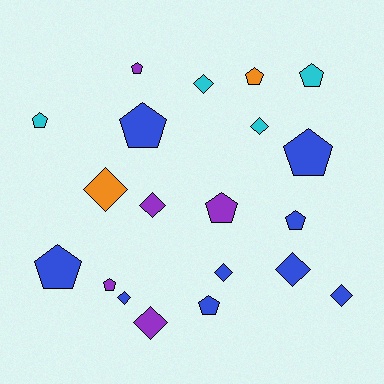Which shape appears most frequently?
Pentagon, with 11 objects.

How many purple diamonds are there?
There are 2 purple diamonds.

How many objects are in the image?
There are 20 objects.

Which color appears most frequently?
Blue, with 9 objects.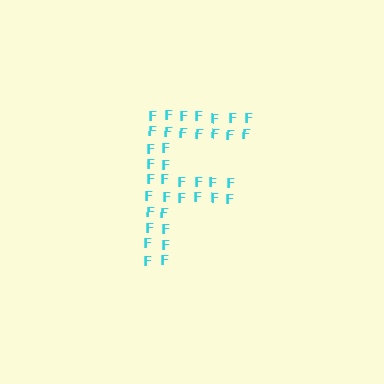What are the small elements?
The small elements are letter F's.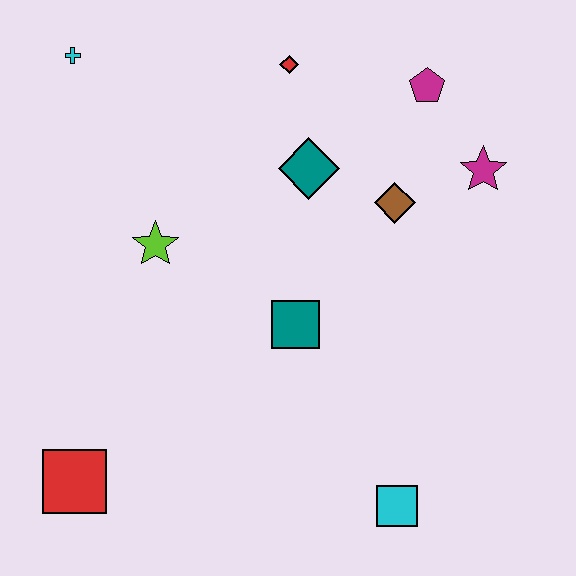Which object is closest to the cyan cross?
The lime star is closest to the cyan cross.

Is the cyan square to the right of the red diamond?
Yes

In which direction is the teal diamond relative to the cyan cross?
The teal diamond is to the right of the cyan cross.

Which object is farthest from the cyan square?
The cyan cross is farthest from the cyan square.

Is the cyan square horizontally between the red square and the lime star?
No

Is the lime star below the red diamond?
Yes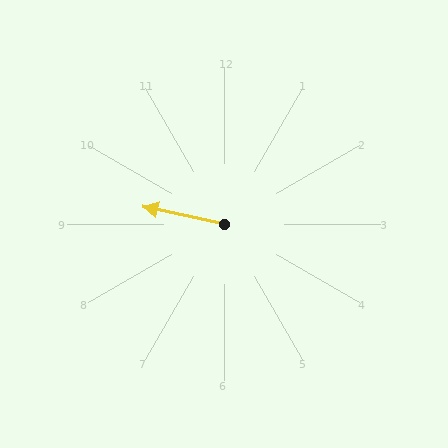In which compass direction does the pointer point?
West.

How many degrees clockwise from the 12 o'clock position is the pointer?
Approximately 282 degrees.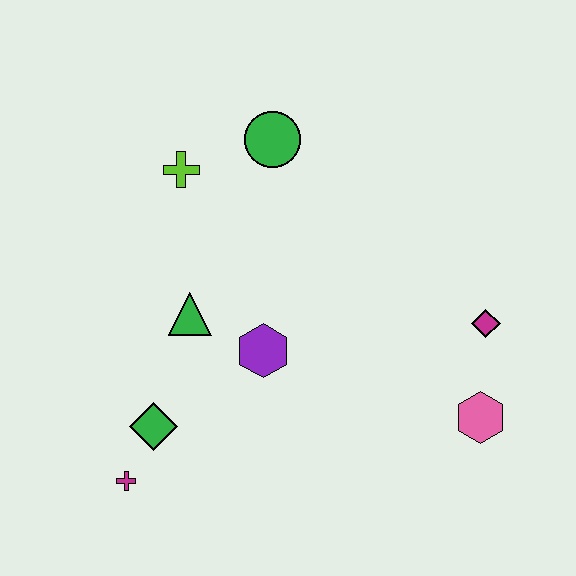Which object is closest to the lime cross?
The green circle is closest to the lime cross.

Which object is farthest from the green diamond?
The magenta diamond is farthest from the green diamond.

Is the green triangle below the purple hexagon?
No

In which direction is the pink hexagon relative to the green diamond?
The pink hexagon is to the right of the green diamond.